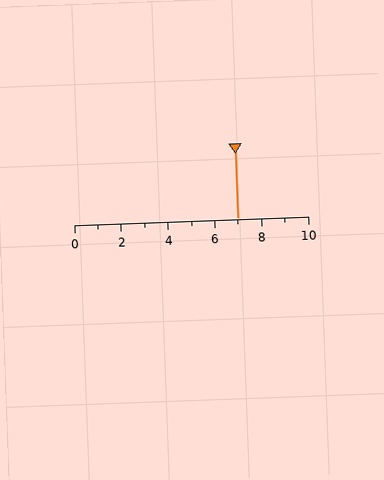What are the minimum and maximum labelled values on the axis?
The axis runs from 0 to 10.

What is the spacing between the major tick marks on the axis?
The major ticks are spaced 2 apart.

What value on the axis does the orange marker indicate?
The marker indicates approximately 7.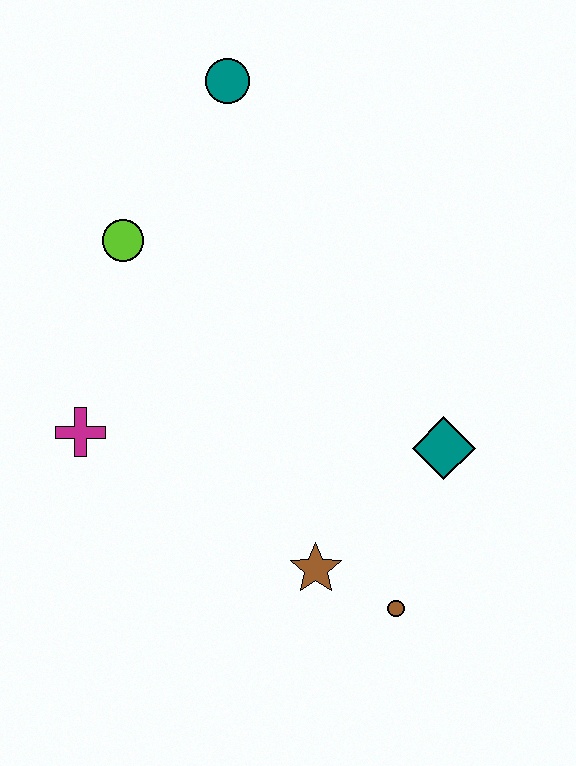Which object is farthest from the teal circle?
The brown circle is farthest from the teal circle.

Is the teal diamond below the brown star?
No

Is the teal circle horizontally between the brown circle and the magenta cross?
Yes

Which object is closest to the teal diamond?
The brown circle is closest to the teal diamond.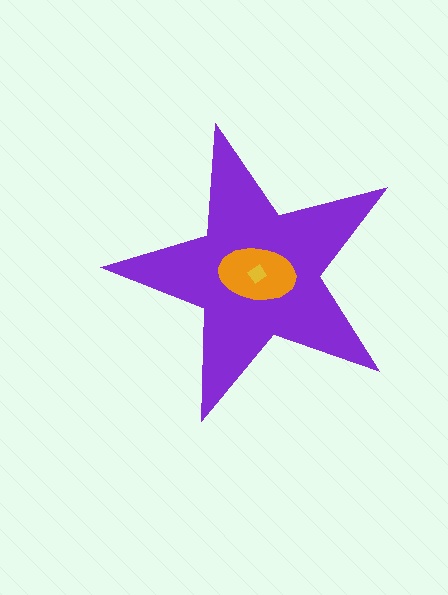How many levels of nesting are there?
3.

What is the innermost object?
The yellow diamond.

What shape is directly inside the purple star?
The orange ellipse.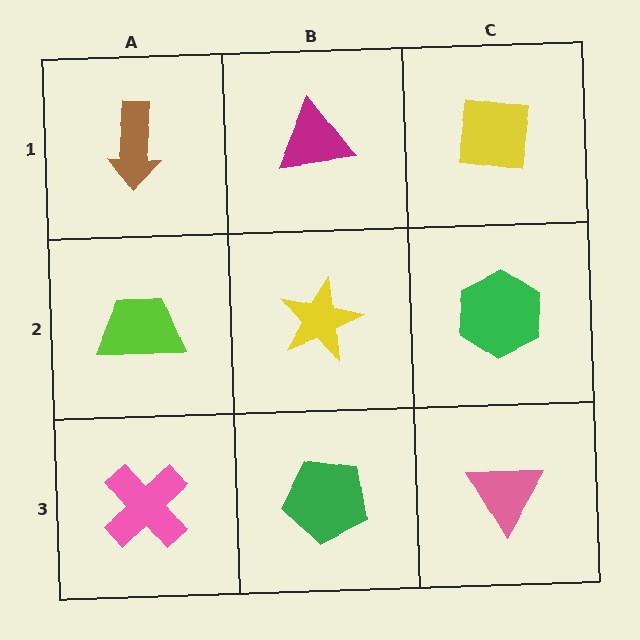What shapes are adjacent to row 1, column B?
A yellow star (row 2, column B), a brown arrow (row 1, column A), a yellow square (row 1, column C).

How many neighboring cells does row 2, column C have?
3.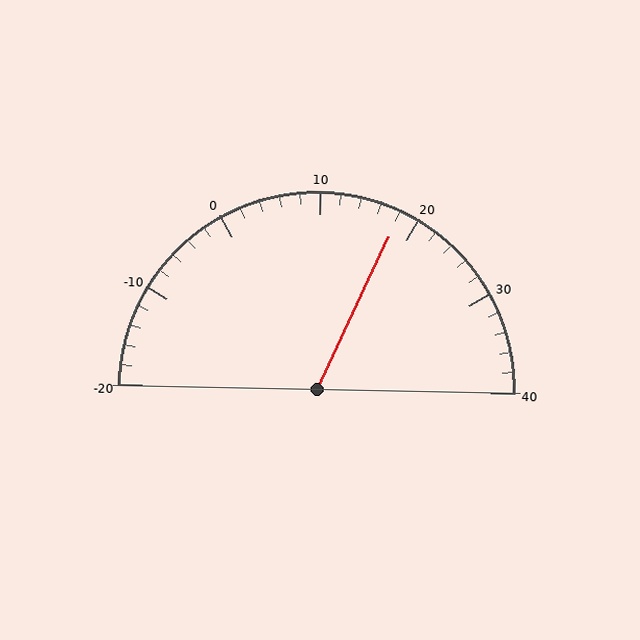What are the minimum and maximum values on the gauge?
The gauge ranges from -20 to 40.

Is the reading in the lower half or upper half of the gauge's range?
The reading is in the upper half of the range (-20 to 40).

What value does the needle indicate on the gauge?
The needle indicates approximately 18.